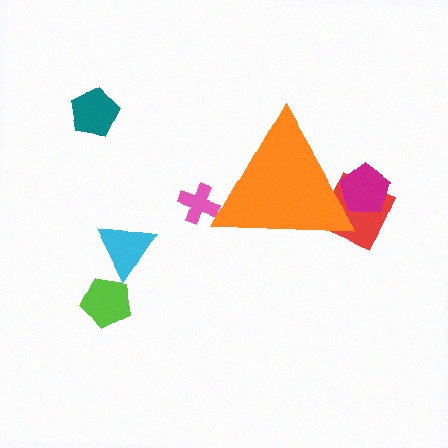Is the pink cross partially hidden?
Yes, the pink cross is partially hidden behind the orange triangle.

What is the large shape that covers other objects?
An orange triangle.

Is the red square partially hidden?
Yes, the red square is partially hidden behind the orange triangle.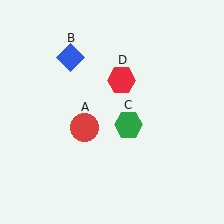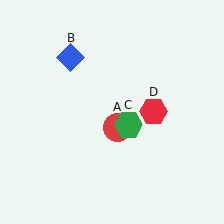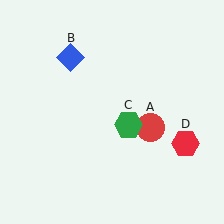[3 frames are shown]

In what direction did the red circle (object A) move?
The red circle (object A) moved right.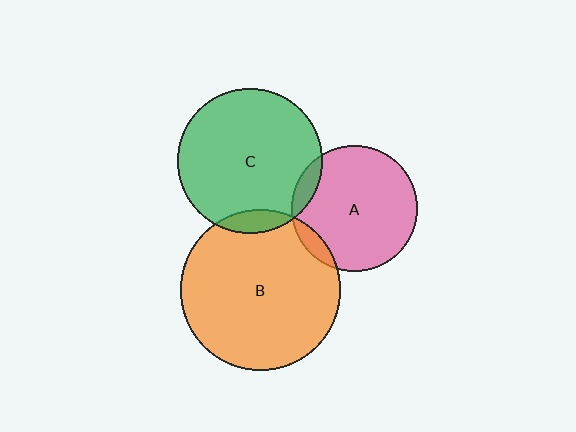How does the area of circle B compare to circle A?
Approximately 1.6 times.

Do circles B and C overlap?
Yes.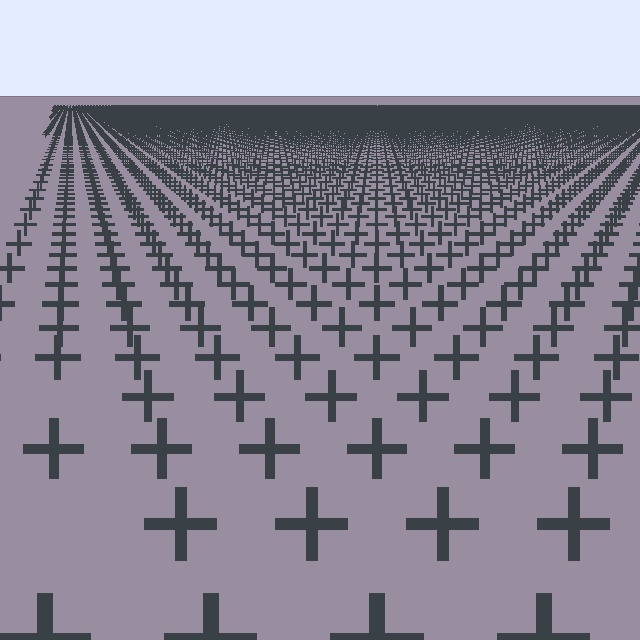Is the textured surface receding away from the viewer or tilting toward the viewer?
The surface is receding away from the viewer. Texture elements get smaller and denser toward the top.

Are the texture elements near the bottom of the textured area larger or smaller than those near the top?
Larger. Near the bottom, elements are closer to the viewer and appear at a bigger on-screen size.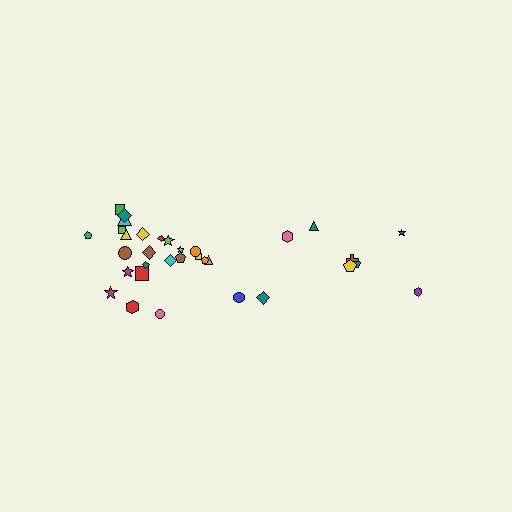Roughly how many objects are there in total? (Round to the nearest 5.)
Roughly 35 objects in total.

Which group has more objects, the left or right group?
The left group.